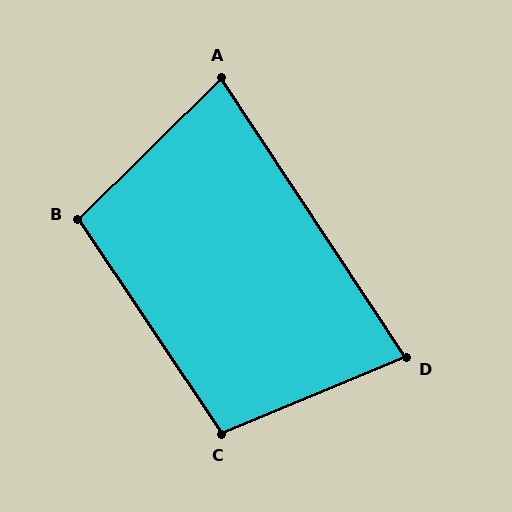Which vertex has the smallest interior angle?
A, at approximately 79 degrees.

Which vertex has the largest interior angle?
C, at approximately 101 degrees.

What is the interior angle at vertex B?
Approximately 101 degrees (obtuse).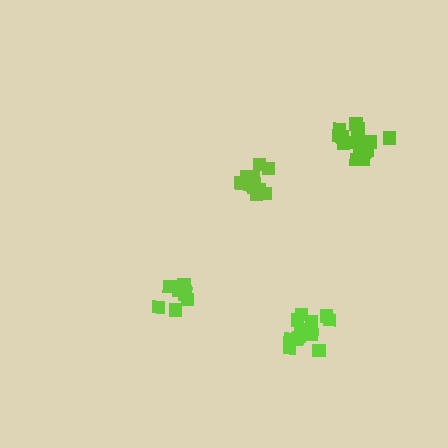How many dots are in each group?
Group 1: 15 dots, Group 2: 10 dots, Group 3: 15 dots, Group 4: 16 dots (56 total).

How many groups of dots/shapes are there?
There are 4 groups.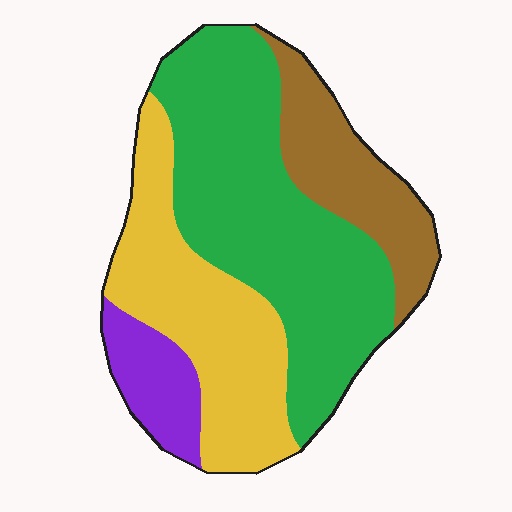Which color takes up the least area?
Purple, at roughly 10%.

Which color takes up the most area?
Green, at roughly 45%.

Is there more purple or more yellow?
Yellow.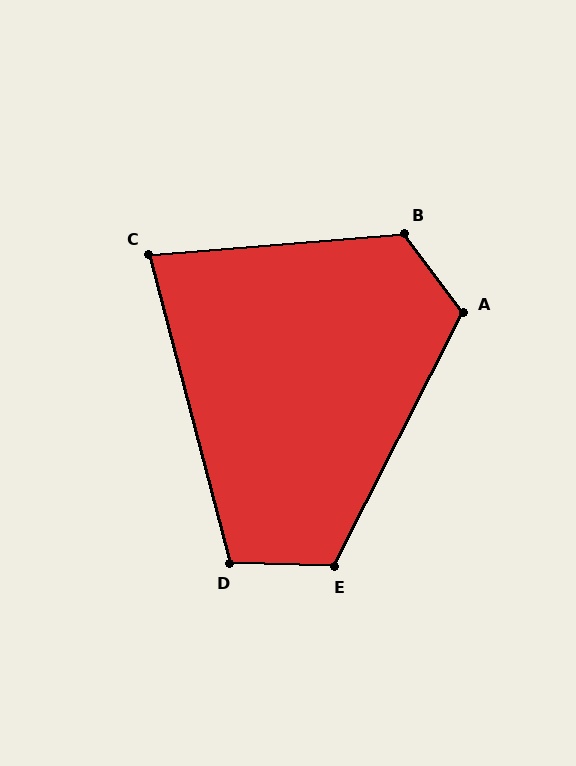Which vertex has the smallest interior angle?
C, at approximately 80 degrees.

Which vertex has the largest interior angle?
B, at approximately 122 degrees.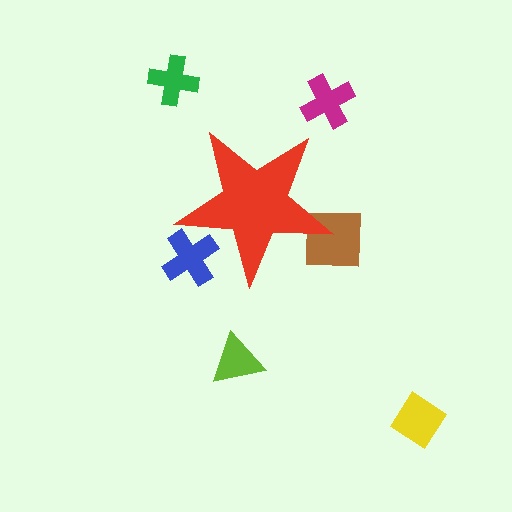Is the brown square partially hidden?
Yes, the brown square is partially hidden behind the red star.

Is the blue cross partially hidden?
Yes, the blue cross is partially hidden behind the red star.